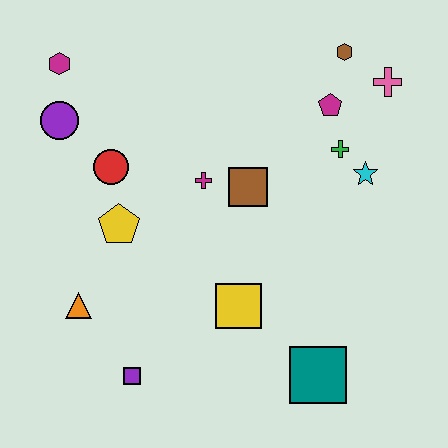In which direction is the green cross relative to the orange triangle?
The green cross is to the right of the orange triangle.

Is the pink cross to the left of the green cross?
No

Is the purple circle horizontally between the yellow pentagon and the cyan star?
No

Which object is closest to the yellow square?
The teal square is closest to the yellow square.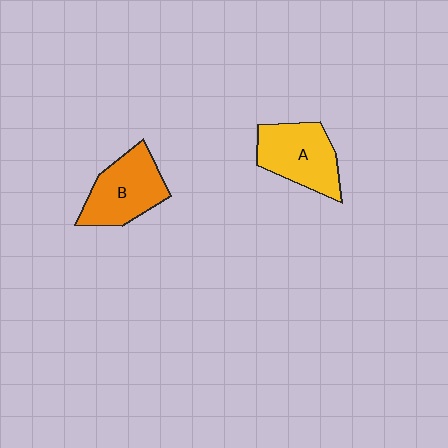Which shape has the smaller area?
Shape A (yellow).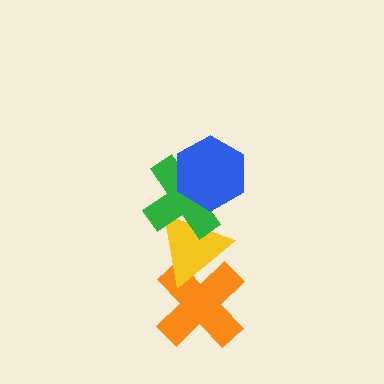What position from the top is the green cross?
The green cross is 2nd from the top.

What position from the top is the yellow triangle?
The yellow triangle is 3rd from the top.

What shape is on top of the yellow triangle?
The green cross is on top of the yellow triangle.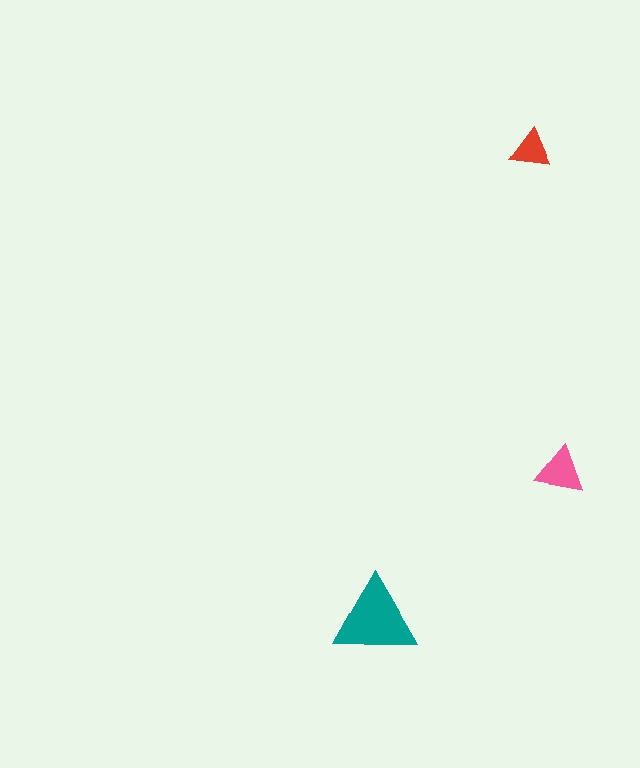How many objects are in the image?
There are 3 objects in the image.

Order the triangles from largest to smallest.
the teal one, the pink one, the red one.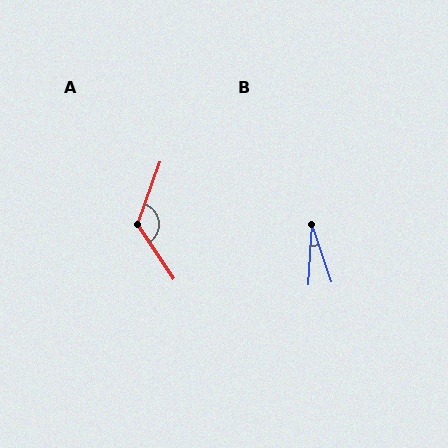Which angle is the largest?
A, at approximately 127 degrees.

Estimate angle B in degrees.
Approximately 22 degrees.